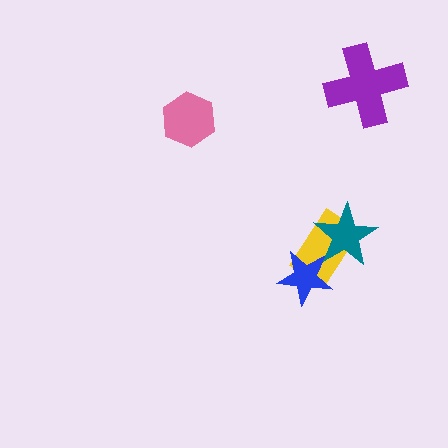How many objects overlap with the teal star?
1 object overlaps with the teal star.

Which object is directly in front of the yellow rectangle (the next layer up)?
The blue star is directly in front of the yellow rectangle.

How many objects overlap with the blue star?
1 object overlaps with the blue star.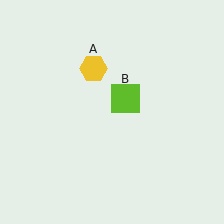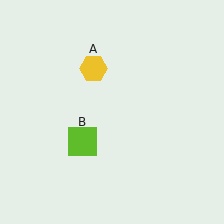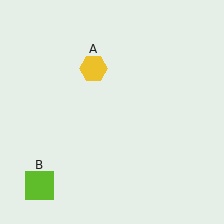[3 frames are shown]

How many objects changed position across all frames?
1 object changed position: lime square (object B).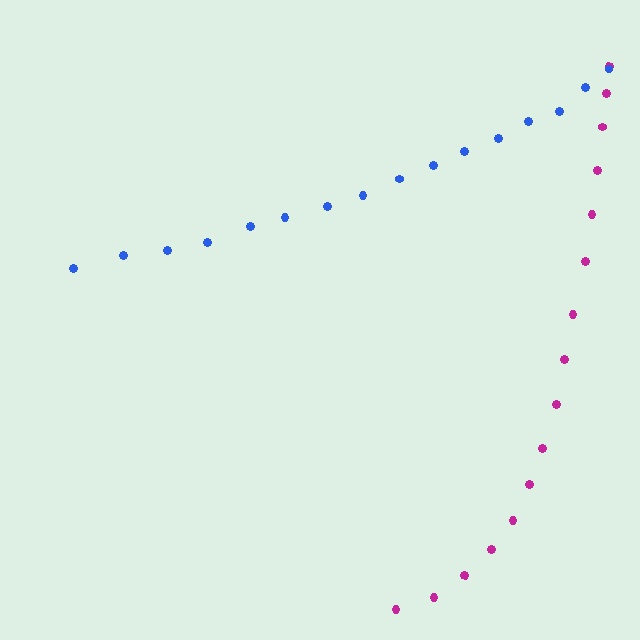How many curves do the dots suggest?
There are 2 distinct paths.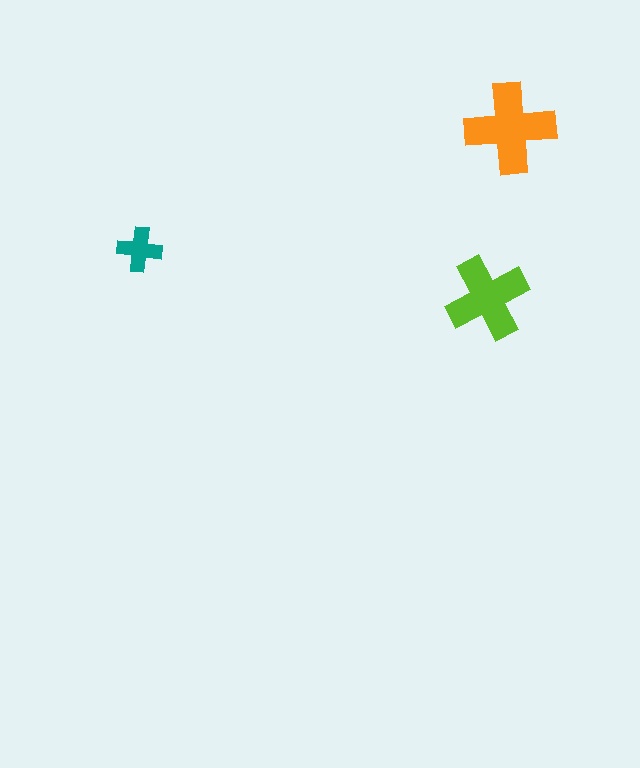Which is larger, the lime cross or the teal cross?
The lime one.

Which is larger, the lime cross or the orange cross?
The orange one.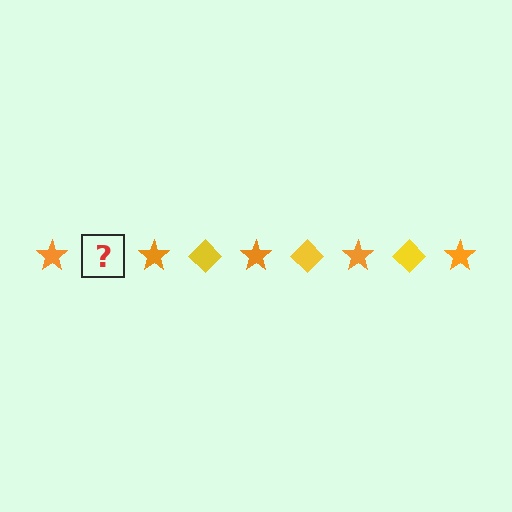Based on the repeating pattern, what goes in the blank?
The blank should be a yellow diamond.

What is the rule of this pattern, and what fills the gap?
The rule is that the pattern alternates between orange star and yellow diamond. The gap should be filled with a yellow diamond.